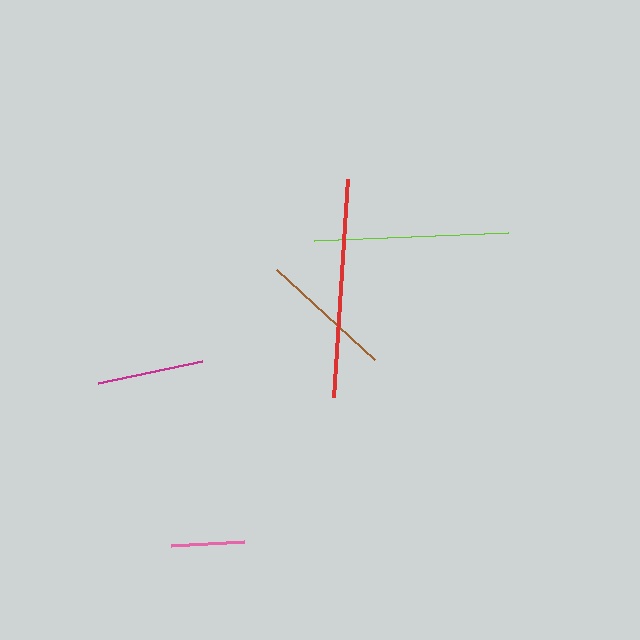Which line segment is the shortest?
The pink line is the shortest at approximately 73 pixels.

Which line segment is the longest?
The red line is the longest at approximately 218 pixels.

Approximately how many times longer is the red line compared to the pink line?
The red line is approximately 3.0 times the length of the pink line.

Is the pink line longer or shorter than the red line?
The red line is longer than the pink line.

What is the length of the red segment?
The red segment is approximately 218 pixels long.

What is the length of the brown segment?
The brown segment is approximately 133 pixels long.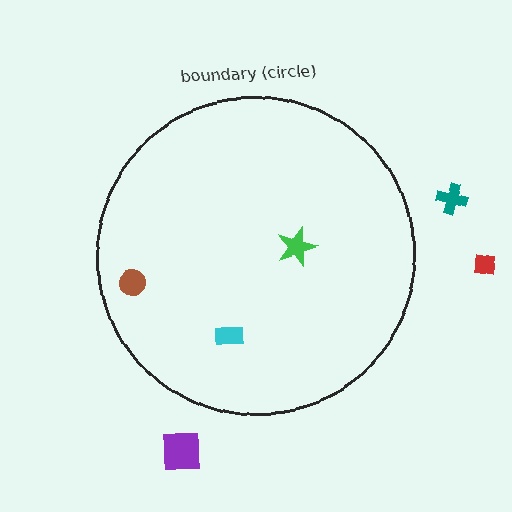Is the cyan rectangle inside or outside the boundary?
Inside.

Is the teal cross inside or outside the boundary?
Outside.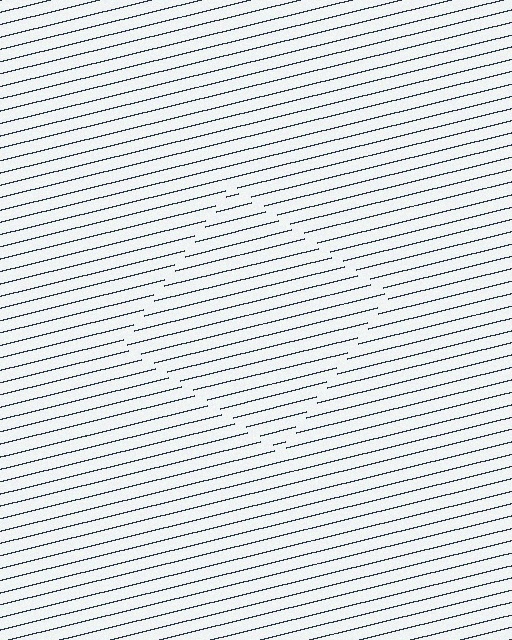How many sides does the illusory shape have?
4 sides — the line-ends trace a square.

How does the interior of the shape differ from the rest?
The interior of the shape contains the same grating, shifted by half a period — the contour is defined by the phase discontinuity where line-ends from the inner and outer gratings abut.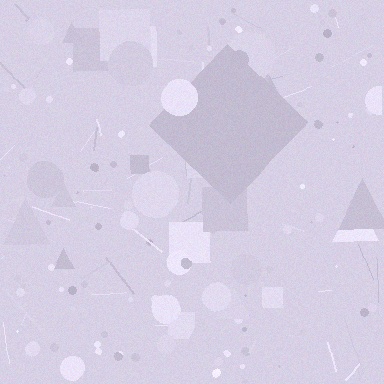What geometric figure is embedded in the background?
A diamond is embedded in the background.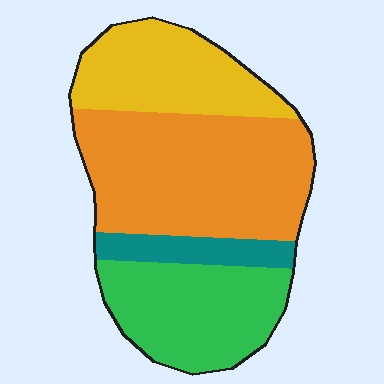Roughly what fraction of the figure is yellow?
Yellow takes up about one quarter (1/4) of the figure.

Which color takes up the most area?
Orange, at roughly 40%.